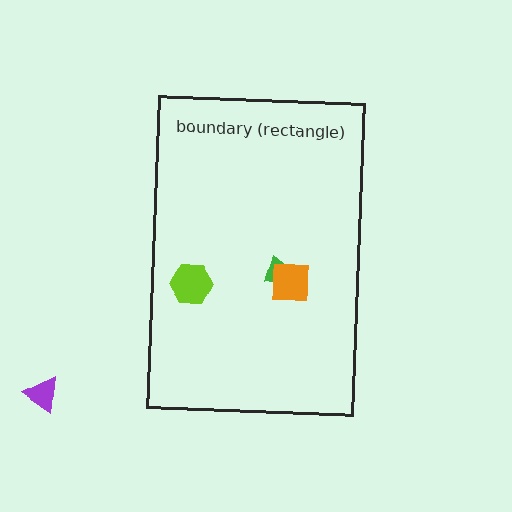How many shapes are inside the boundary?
4 inside, 1 outside.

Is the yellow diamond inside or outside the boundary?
Inside.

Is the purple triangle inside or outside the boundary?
Outside.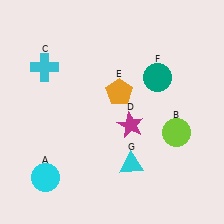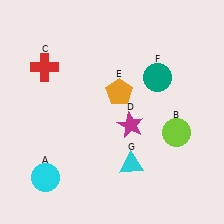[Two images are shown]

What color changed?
The cross (C) changed from cyan in Image 1 to red in Image 2.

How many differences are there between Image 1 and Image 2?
There is 1 difference between the two images.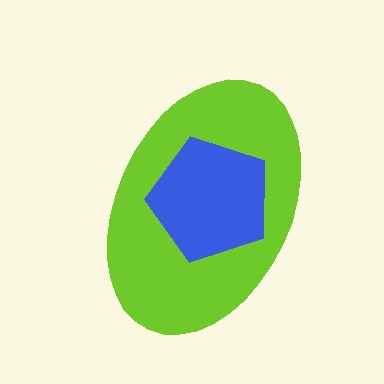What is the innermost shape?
The blue pentagon.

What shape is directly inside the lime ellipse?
The blue pentagon.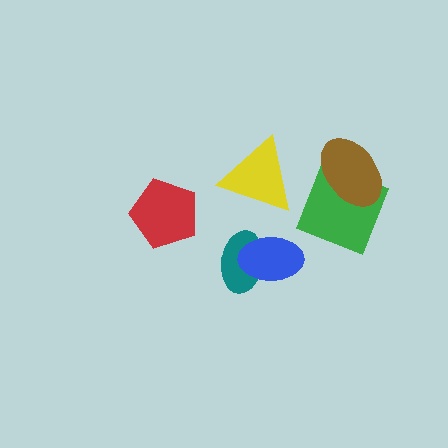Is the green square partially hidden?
Yes, it is partially covered by another shape.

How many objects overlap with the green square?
1 object overlaps with the green square.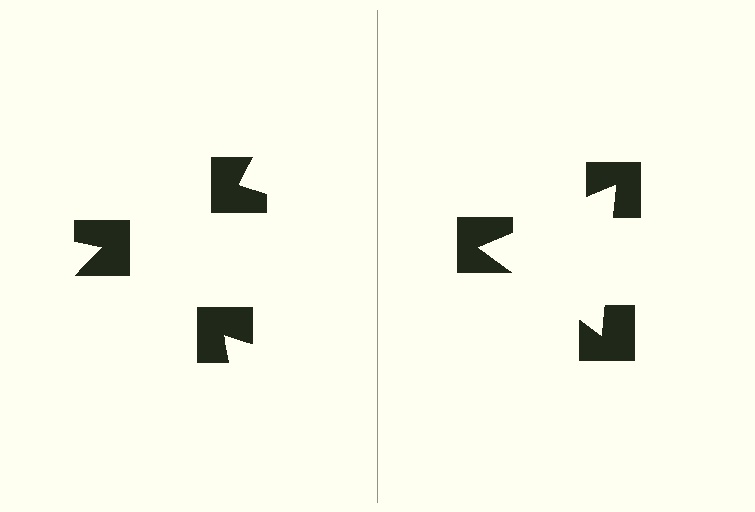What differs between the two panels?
The notched squares are positioned identically on both sides; only the wedge orientations differ. On the right they align to a triangle; on the left they are misaligned.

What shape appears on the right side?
An illusory triangle.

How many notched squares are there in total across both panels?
6 — 3 on each side.